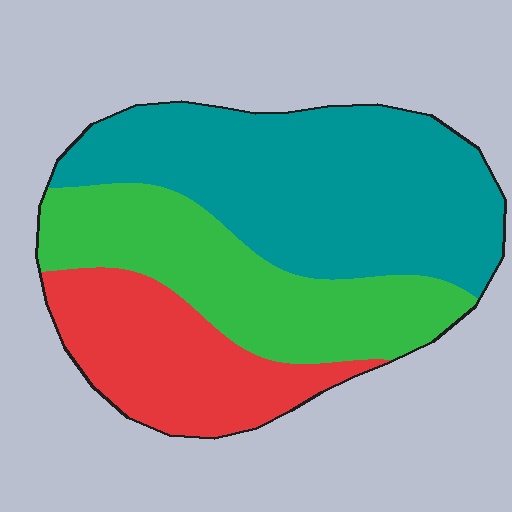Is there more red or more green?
Green.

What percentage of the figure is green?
Green takes up about one third (1/3) of the figure.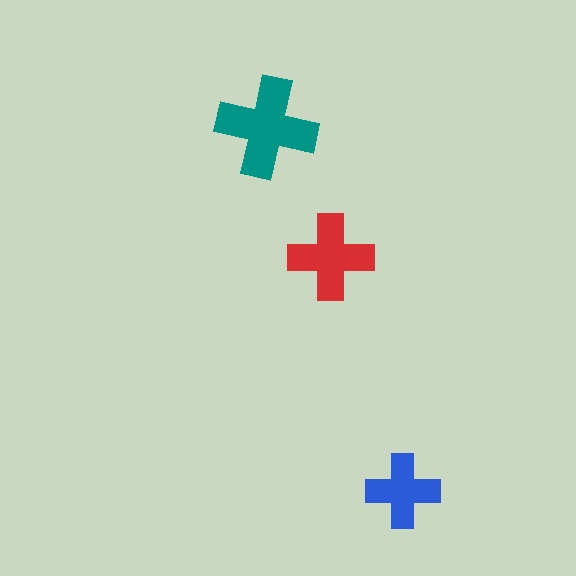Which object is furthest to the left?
The teal cross is leftmost.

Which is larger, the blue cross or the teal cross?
The teal one.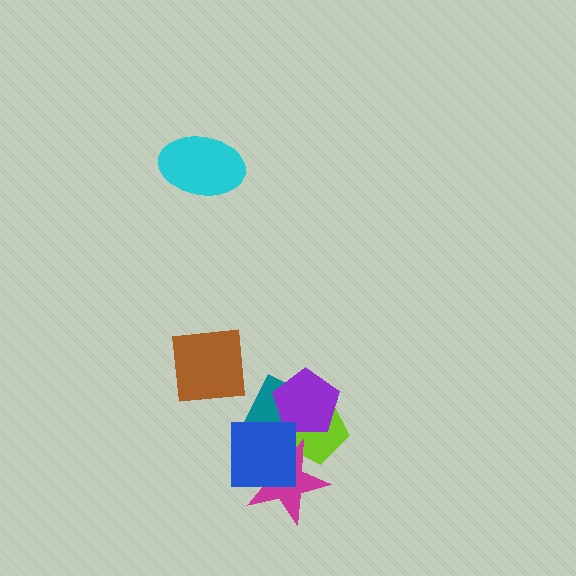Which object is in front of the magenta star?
The blue square is in front of the magenta star.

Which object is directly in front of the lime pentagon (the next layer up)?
The purple pentagon is directly in front of the lime pentagon.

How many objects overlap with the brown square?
0 objects overlap with the brown square.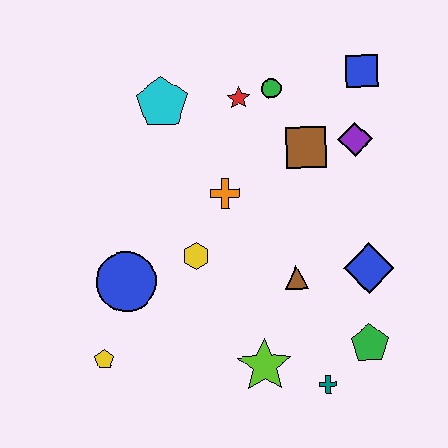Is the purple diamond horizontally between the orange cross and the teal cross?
No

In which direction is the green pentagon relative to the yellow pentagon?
The green pentagon is to the right of the yellow pentagon.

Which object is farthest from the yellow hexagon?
The blue square is farthest from the yellow hexagon.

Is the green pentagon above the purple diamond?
No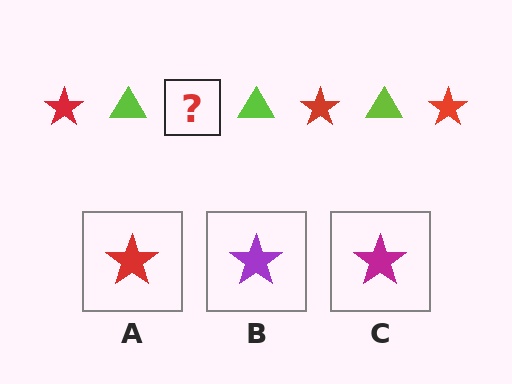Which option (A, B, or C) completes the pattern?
A.